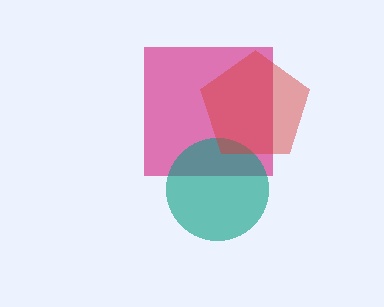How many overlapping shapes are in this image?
There are 3 overlapping shapes in the image.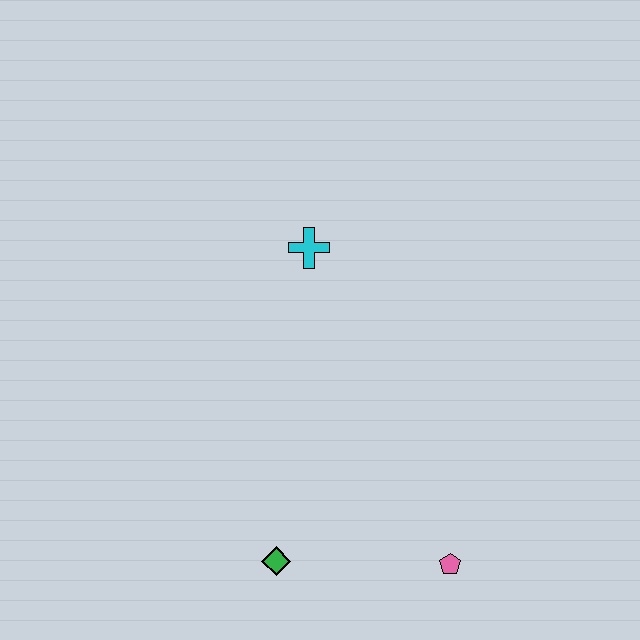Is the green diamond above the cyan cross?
No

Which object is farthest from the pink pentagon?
The cyan cross is farthest from the pink pentagon.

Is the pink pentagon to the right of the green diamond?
Yes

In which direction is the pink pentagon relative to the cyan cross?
The pink pentagon is below the cyan cross.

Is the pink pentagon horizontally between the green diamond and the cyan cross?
No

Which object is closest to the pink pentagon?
The green diamond is closest to the pink pentagon.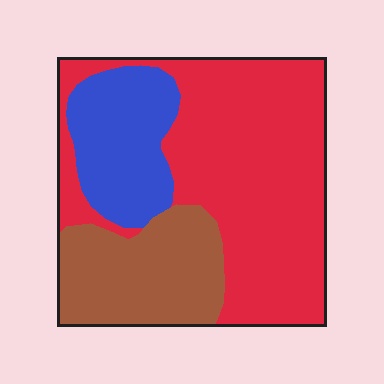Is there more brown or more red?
Red.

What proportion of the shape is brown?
Brown takes up about one quarter (1/4) of the shape.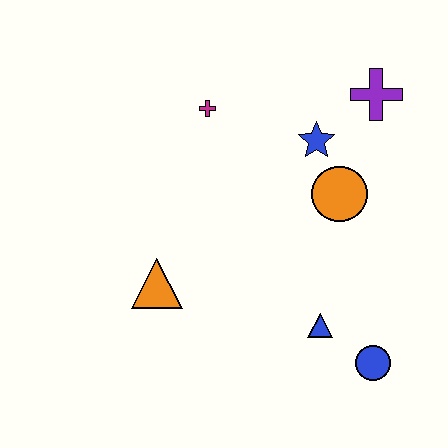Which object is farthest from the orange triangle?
The purple cross is farthest from the orange triangle.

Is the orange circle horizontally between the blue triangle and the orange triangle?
No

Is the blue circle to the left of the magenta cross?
No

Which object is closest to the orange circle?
The blue star is closest to the orange circle.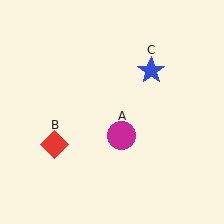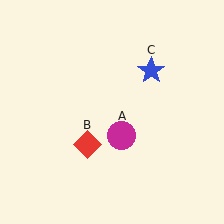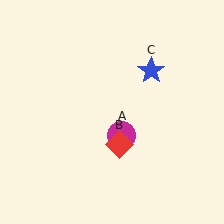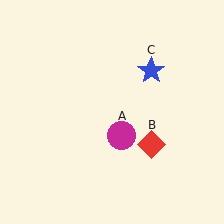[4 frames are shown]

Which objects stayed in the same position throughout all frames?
Magenta circle (object A) and blue star (object C) remained stationary.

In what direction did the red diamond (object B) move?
The red diamond (object B) moved right.